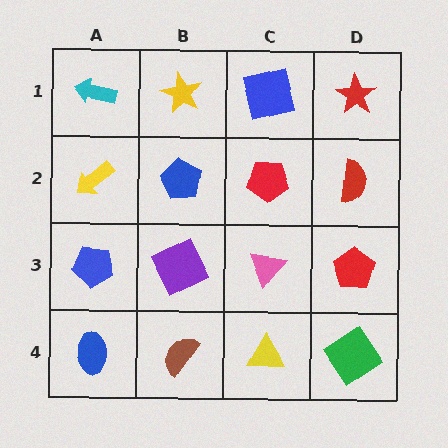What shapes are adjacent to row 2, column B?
A yellow star (row 1, column B), a purple square (row 3, column B), a yellow arrow (row 2, column A), a red pentagon (row 2, column C).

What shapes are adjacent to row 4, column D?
A red pentagon (row 3, column D), a yellow triangle (row 4, column C).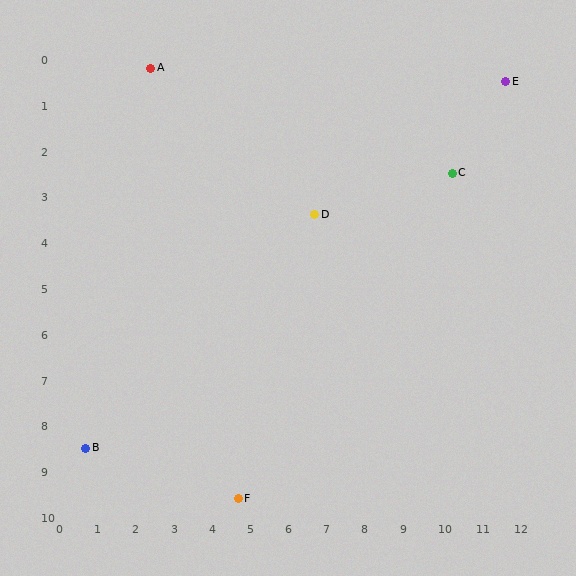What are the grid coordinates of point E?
Point E is at approximately (11.7, 0.5).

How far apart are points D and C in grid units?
Points D and C are about 3.7 grid units apart.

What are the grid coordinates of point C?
Point C is at approximately (10.3, 2.5).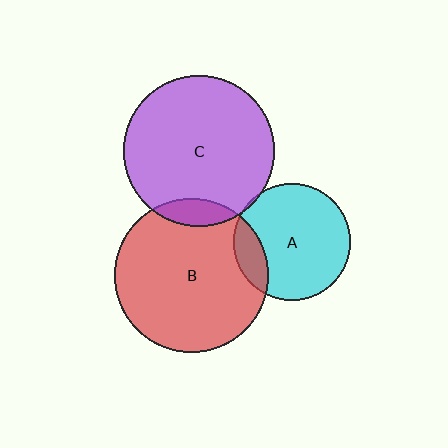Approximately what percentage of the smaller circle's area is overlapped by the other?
Approximately 5%.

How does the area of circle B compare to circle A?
Approximately 1.7 times.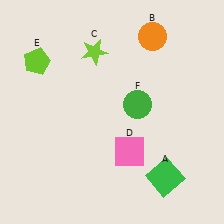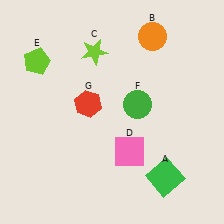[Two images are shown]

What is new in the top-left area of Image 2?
A red hexagon (G) was added in the top-left area of Image 2.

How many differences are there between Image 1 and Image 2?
There is 1 difference between the two images.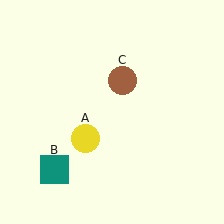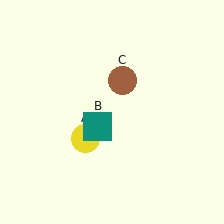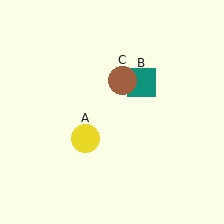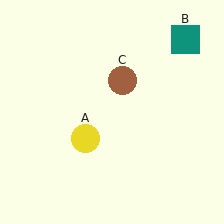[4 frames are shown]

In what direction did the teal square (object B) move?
The teal square (object B) moved up and to the right.